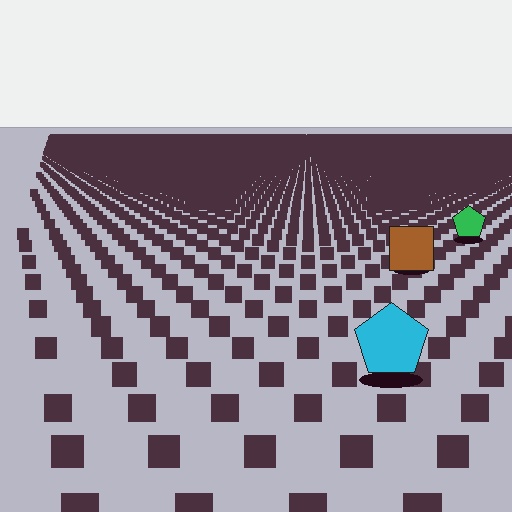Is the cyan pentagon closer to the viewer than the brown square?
Yes. The cyan pentagon is closer — you can tell from the texture gradient: the ground texture is coarser near it.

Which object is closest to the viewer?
The cyan pentagon is closest. The texture marks near it are larger and more spread out.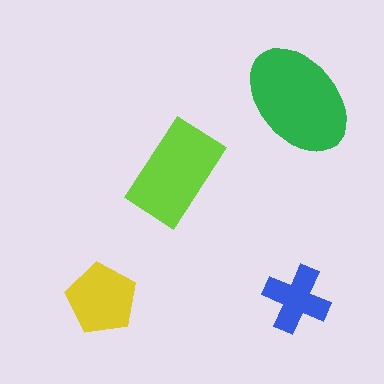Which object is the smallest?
The blue cross.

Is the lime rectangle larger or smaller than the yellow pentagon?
Larger.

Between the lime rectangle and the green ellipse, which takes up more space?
The green ellipse.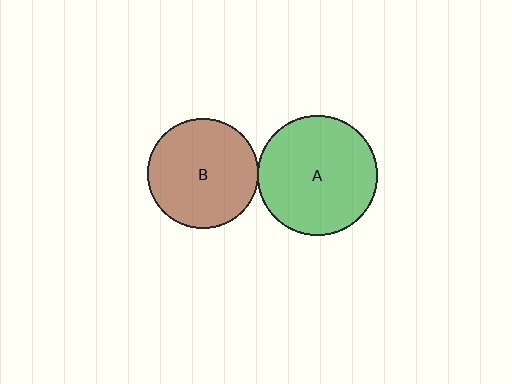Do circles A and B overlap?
Yes.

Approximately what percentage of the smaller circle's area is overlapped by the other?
Approximately 5%.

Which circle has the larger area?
Circle A (green).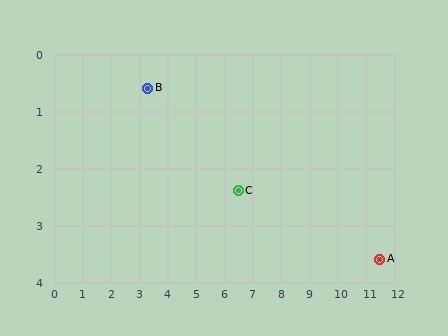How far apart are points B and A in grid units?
Points B and A are about 8.7 grid units apart.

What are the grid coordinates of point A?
Point A is at approximately (11.5, 3.6).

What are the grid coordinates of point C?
Point C is at approximately (6.5, 2.4).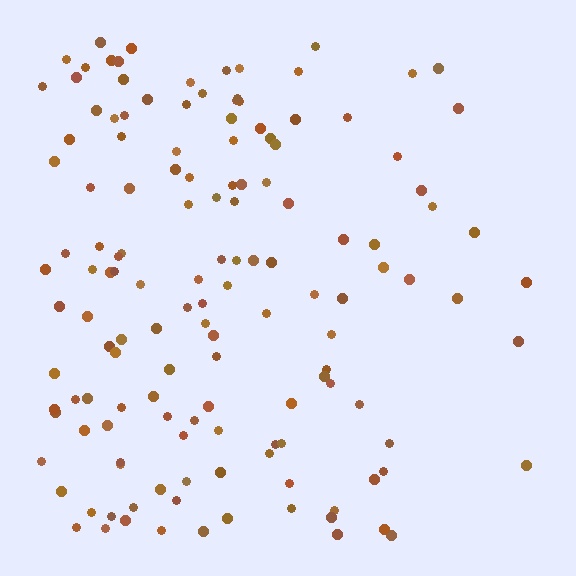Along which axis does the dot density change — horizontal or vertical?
Horizontal.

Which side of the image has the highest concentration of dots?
The left.